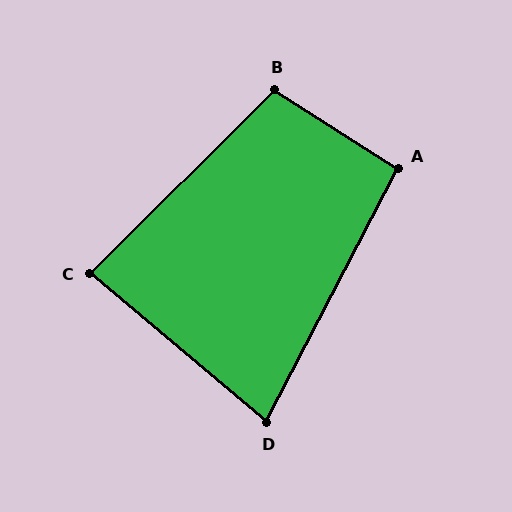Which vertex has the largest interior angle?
B, at approximately 103 degrees.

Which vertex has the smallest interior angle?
D, at approximately 77 degrees.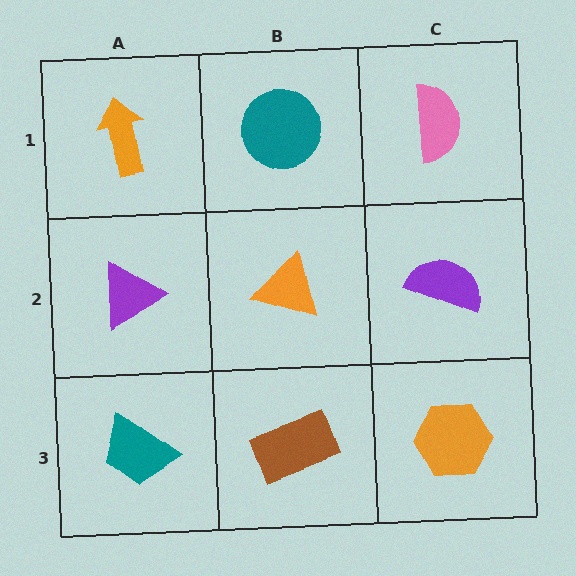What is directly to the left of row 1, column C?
A teal circle.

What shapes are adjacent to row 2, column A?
An orange arrow (row 1, column A), a teal trapezoid (row 3, column A), an orange triangle (row 2, column B).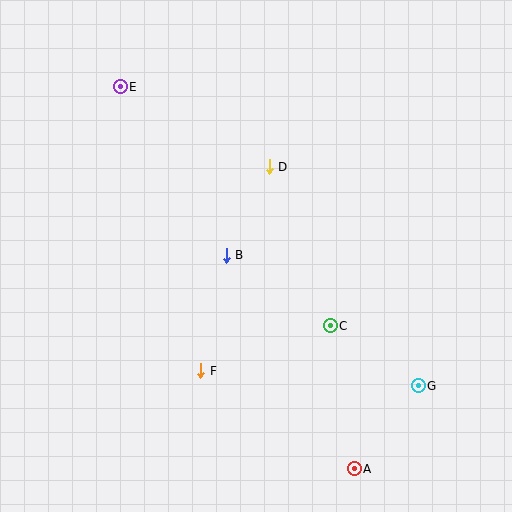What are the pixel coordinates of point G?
Point G is at (418, 386).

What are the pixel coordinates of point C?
Point C is at (330, 326).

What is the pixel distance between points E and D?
The distance between E and D is 169 pixels.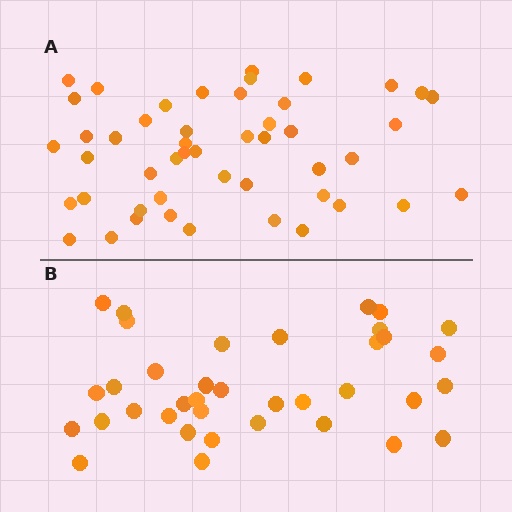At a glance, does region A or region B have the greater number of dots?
Region A (the top region) has more dots.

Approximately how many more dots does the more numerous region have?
Region A has roughly 12 or so more dots than region B.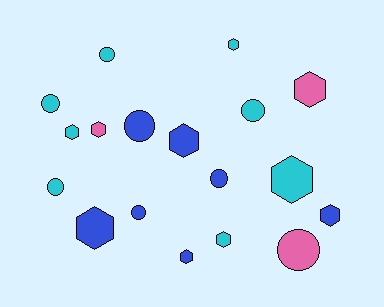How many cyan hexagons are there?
There are 4 cyan hexagons.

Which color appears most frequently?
Cyan, with 8 objects.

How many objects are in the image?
There are 18 objects.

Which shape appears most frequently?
Hexagon, with 10 objects.